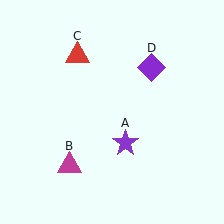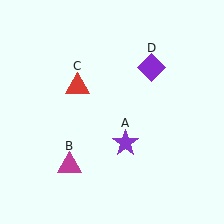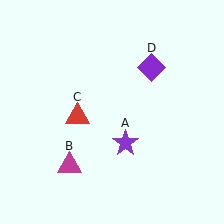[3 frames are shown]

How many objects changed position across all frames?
1 object changed position: red triangle (object C).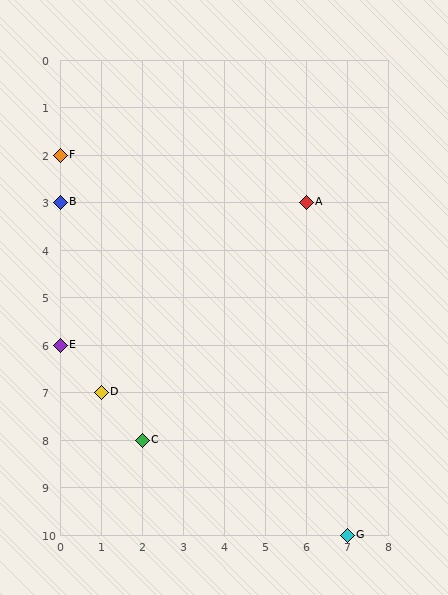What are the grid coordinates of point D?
Point D is at grid coordinates (1, 7).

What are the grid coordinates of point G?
Point G is at grid coordinates (7, 10).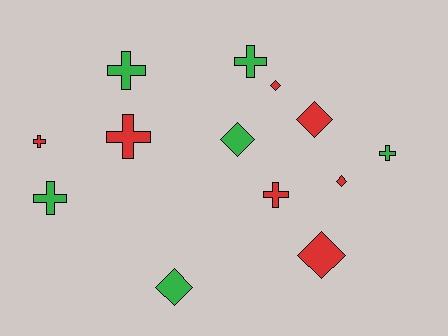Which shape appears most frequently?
Cross, with 7 objects.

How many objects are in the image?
There are 13 objects.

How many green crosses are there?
There are 4 green crosses.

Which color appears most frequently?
Red, with 7 objects.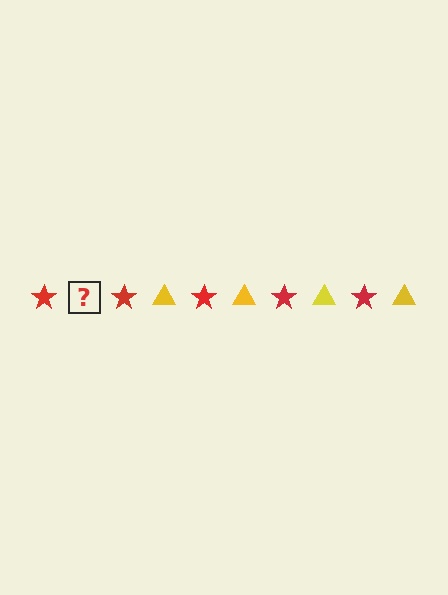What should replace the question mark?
The question mark should be replaced with a yellow triangle.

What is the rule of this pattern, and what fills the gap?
The rule is that the pattern alternates between red star and yellow triangle. The gap should be filled with a yellow triangle.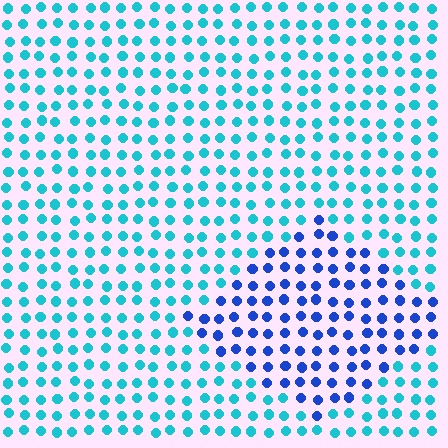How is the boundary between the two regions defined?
The boundary is defined purely by a slight shift in hue (about 43 degrees). Spacing, size, and orientation are identical on both sides.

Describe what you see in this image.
The image is filled with small cyan elements in a uniform arrangement. A diamond-shaped region is visible where the elements are tinted to a slightly different hue, forming a subtle color boundary.